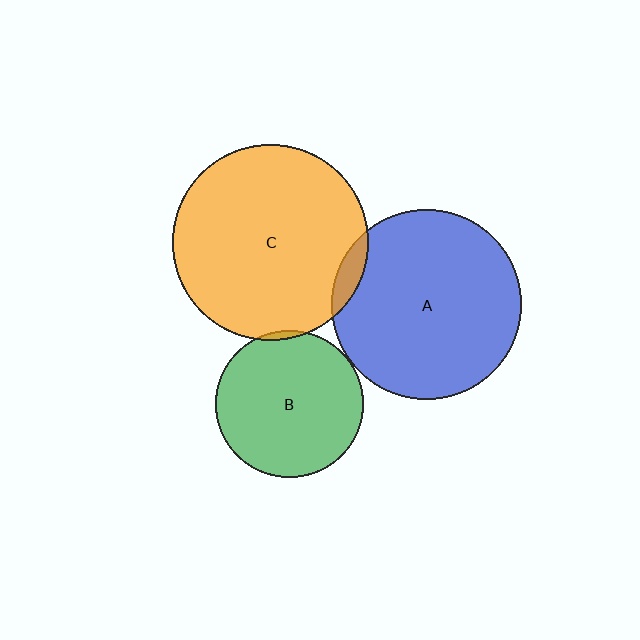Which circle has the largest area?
Circle C (orange).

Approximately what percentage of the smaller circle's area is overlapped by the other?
Approximately 5%.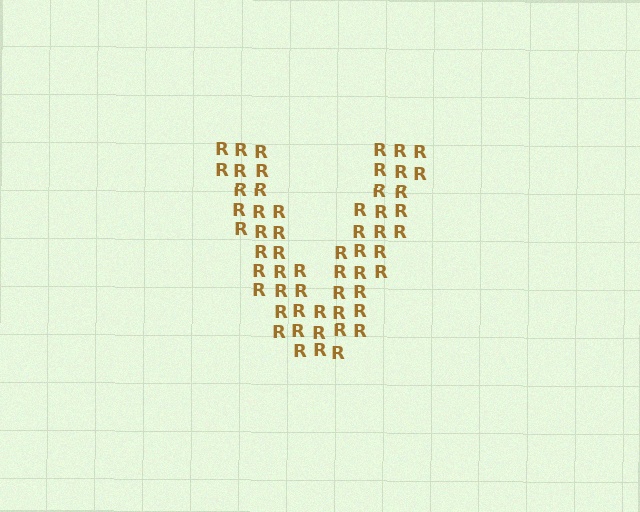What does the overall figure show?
The overall figure shows the letter V.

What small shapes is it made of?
It is made of small letter R's.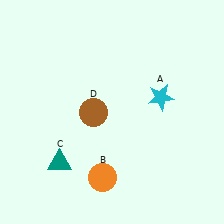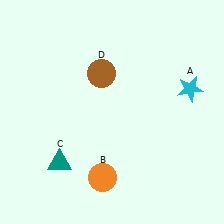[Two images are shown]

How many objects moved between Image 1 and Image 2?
2 objects moved between the two images.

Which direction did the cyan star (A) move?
The cyan star (A) moved right.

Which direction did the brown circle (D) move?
The brown circle (D) moved up.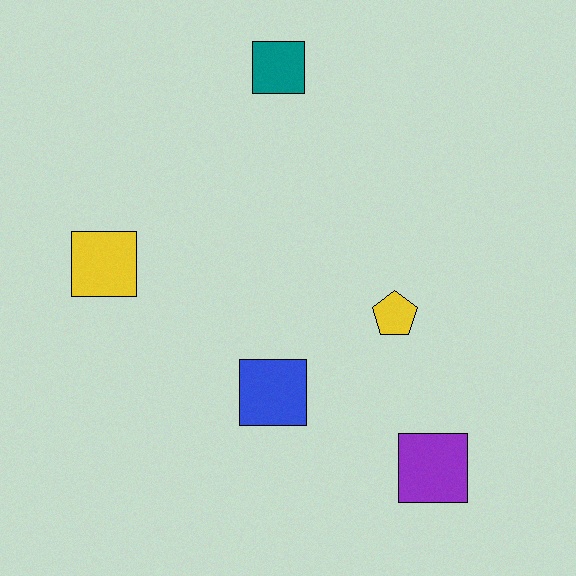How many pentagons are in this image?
There is 1 pentagon.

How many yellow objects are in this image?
There are 2 yellow objects.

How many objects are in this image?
There are 5 objects.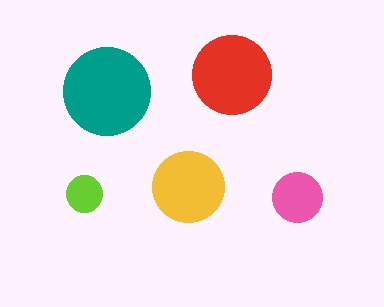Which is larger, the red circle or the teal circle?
The teal one.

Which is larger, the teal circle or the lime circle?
The teal one.